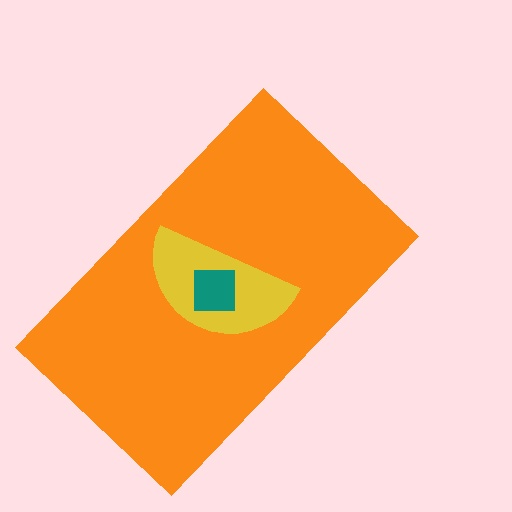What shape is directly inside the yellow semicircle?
The teal square.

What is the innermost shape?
The teal square.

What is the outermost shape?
The orange rectangle.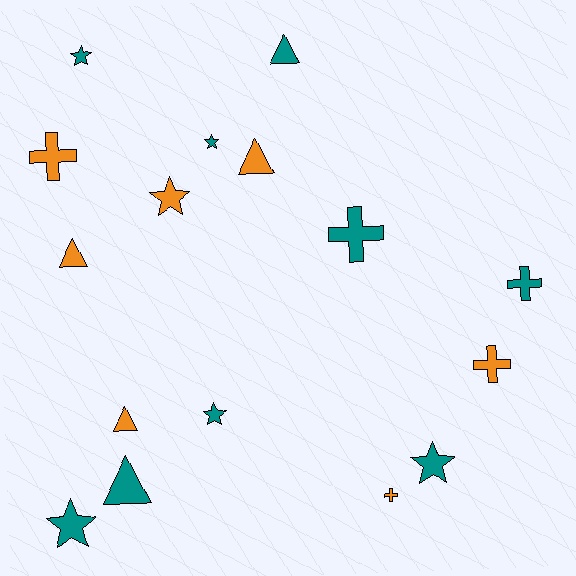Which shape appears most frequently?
Star, with 6 objects.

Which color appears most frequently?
Teal, with 9 objects.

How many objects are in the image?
There are 16 objects.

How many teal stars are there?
There are 5 teal stars.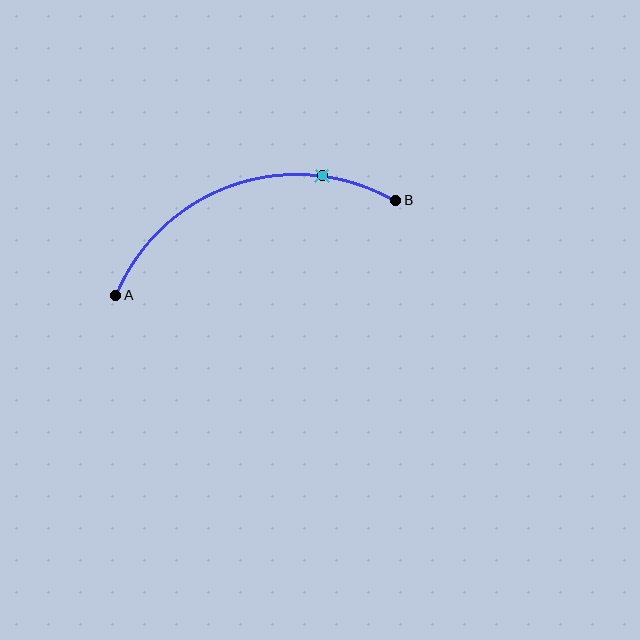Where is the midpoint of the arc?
The arc midpoint is the point on the curve farthest from the straight line joining A and B. It sits above that line.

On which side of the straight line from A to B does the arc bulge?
The arc bulges above the straight line connecting A and B.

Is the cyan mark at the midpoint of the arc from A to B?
No. The cyan mark lies on the arc but is closer to endpoint B. The arc midpoint would be at the point on the curve equidistant along the arc from both A and B.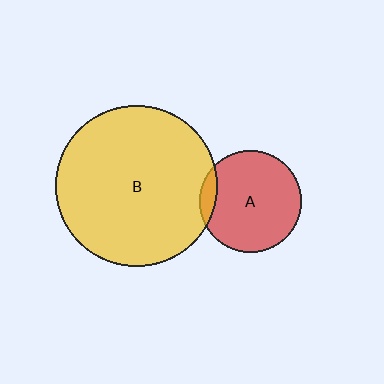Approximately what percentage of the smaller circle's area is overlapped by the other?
Approximately 10%.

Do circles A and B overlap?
Yes.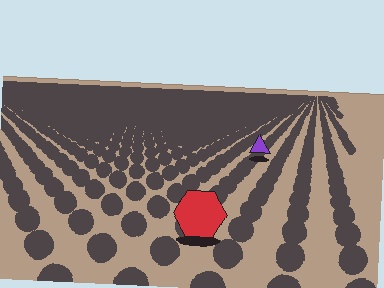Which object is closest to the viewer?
The red hexagon is closest. The texture marks near it are larger and more spread out.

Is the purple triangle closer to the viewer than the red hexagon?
No. The red hexagon is closer — you can tell from the texture gradient: the ground texture is coarser near it.